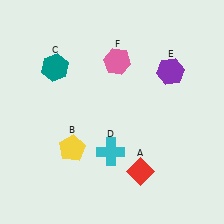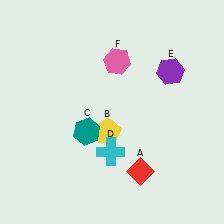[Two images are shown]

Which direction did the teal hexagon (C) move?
The teal hexagon (C) moved down.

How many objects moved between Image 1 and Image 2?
2 objects moved between the two images.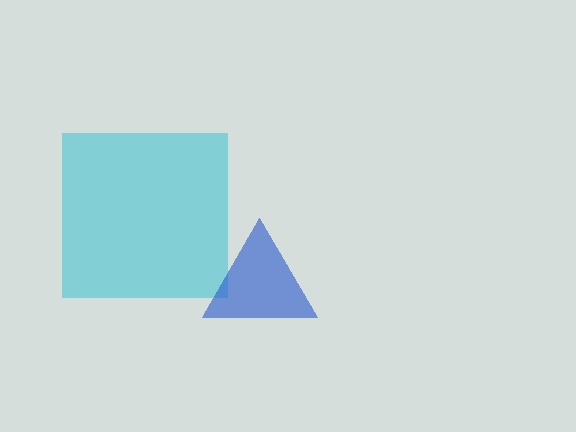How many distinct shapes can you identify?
There are 2 distinct shapes: a cyan square, a blue triangle.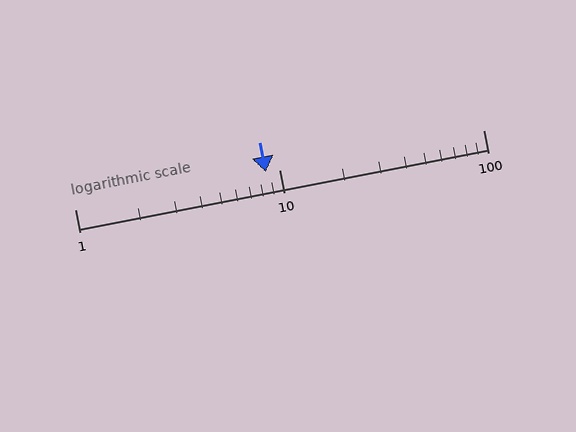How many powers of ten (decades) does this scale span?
The scale spans 2 decades, from 1 to 100.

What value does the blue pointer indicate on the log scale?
The pointer indicates approximately 8.6.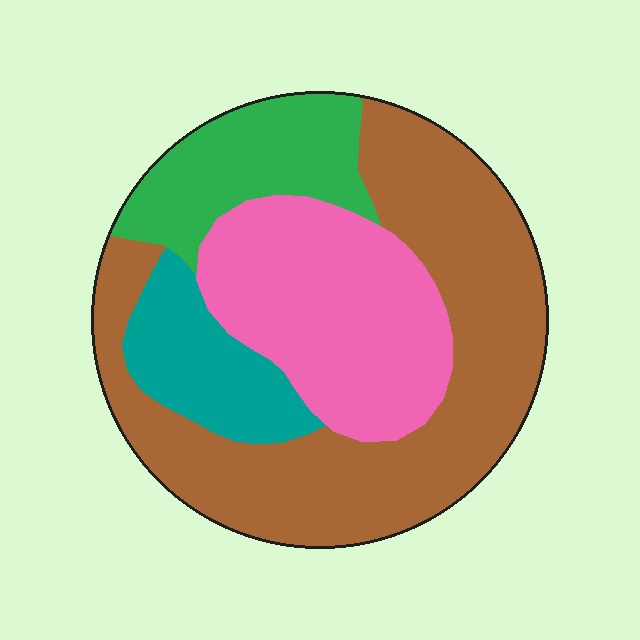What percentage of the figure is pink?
Pink takes up about one quarter (1/4) of the figure.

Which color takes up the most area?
Brown, at roughly 45%.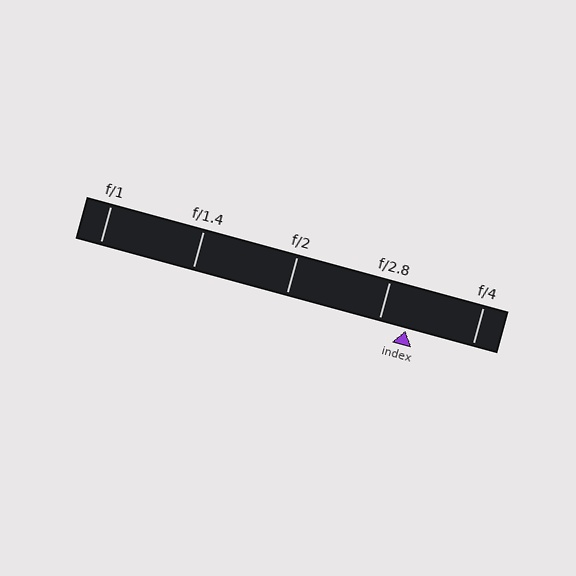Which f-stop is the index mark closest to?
The index mark is closest to f/2.8.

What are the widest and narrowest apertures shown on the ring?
The widest aperture shown is f/1 and the narrowest is f/4.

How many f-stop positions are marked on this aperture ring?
There are 5 f-stop positions marked.